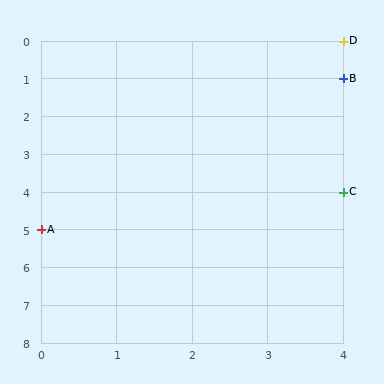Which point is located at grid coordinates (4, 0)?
Point D is at (4, 0).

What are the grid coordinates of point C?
Point C is at grid coordinates (4, 4).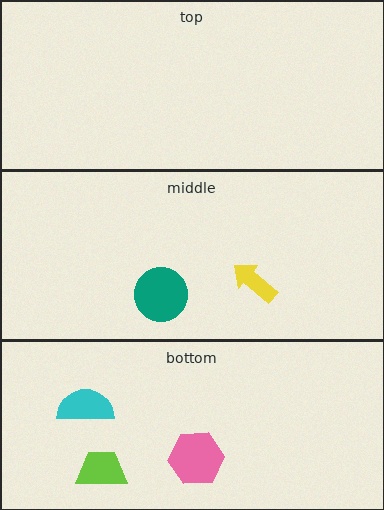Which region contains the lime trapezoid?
The bottom region.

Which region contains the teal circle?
The middle region.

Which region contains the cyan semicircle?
The bottom region.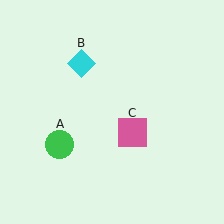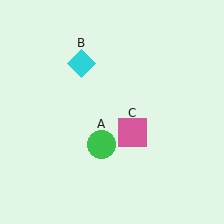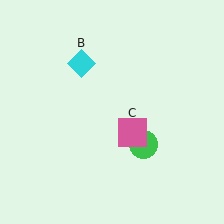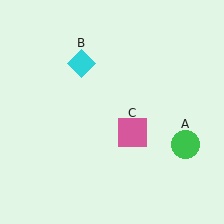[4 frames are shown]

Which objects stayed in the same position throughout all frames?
Cyan diamond (object B) and pink square (object C) remained stationary.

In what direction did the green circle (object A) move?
The green circle (object A) moved right.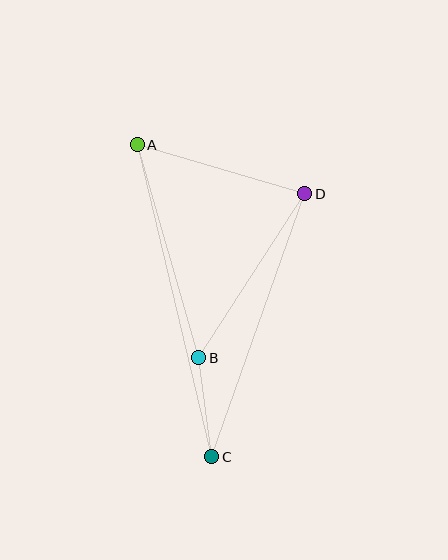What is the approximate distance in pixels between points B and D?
The distance between B and D is approximately 195 pixels.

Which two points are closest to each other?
Points B and C are closest to each other.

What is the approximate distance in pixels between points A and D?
The distance between A and D is approximately 175 pixels.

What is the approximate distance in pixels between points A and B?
The distance between A and B is approximately 222 pixels.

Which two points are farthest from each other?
Points A and C are farthest from each other.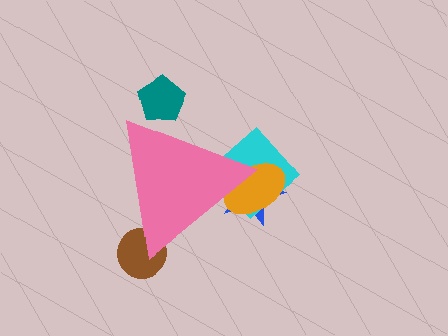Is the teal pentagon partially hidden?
Yes, the teal pentagon is partially hidden behind the pink triangle.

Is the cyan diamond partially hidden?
Yes, the cyan diamond is partially hidden behind the pink triangle.